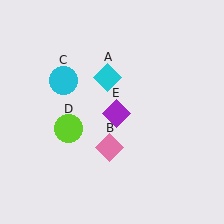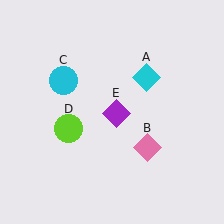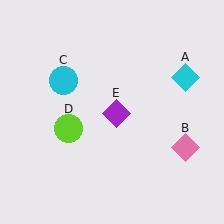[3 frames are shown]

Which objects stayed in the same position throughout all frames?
Cyan circle (object C) and lime circle (object D) and purple diamond (object E) remained stationary.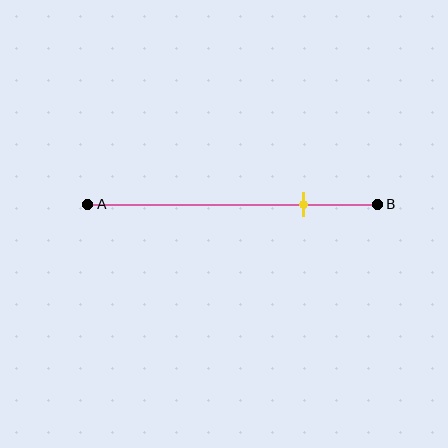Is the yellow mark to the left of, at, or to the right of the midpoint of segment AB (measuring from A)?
The yellow mark is to the right of the midpoint of segment AB.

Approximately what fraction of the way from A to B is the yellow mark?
The yellow mark is approximately 75% of the way from A to B.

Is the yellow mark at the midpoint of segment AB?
No, the mark is at about 75% from A, not at the 50% midpoint.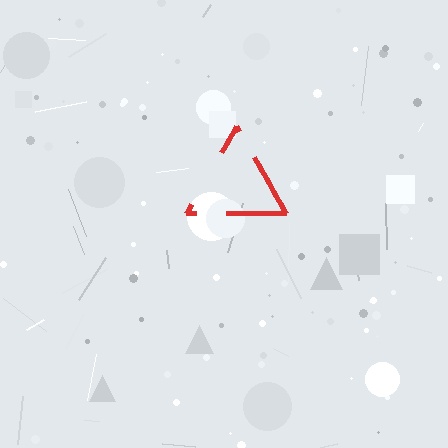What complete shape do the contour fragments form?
The contour fragments form a triangle.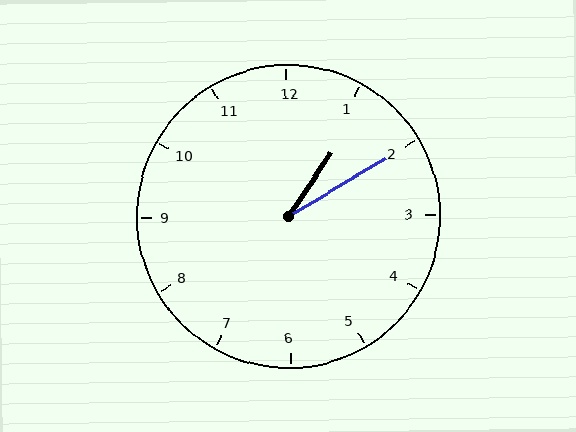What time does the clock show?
1:10.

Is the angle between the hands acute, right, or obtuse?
It is acute.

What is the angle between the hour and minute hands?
Approximately 25 degrees.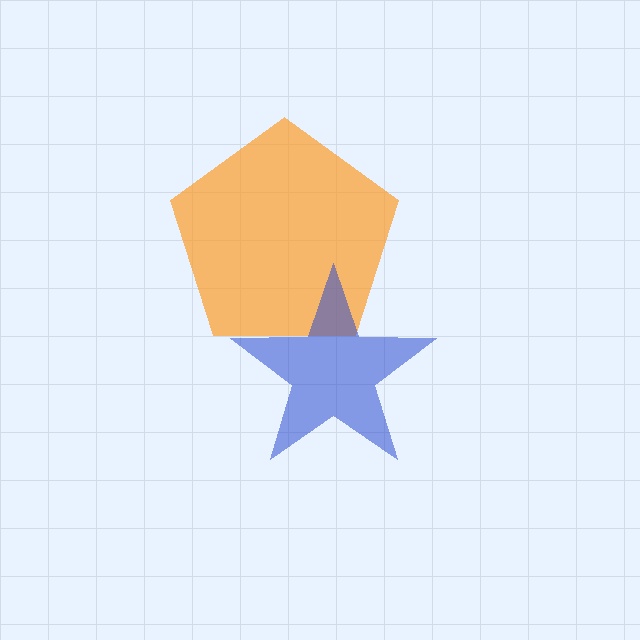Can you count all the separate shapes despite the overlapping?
Yes, there are 2 separate shapes.